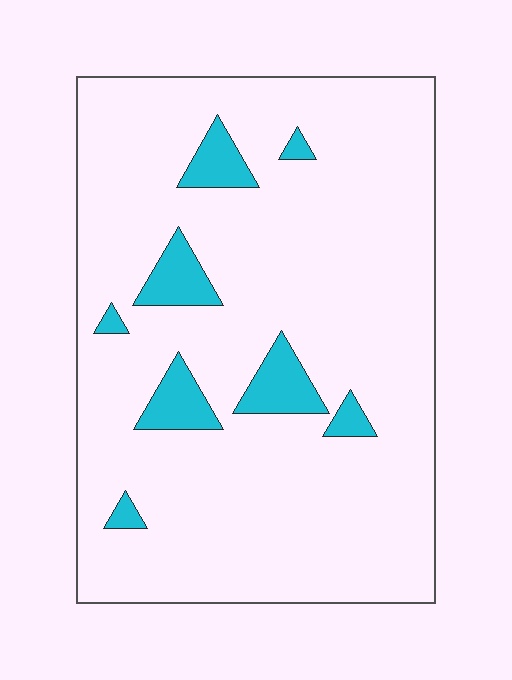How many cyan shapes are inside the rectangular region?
8.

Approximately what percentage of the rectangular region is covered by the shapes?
Approximately 10%.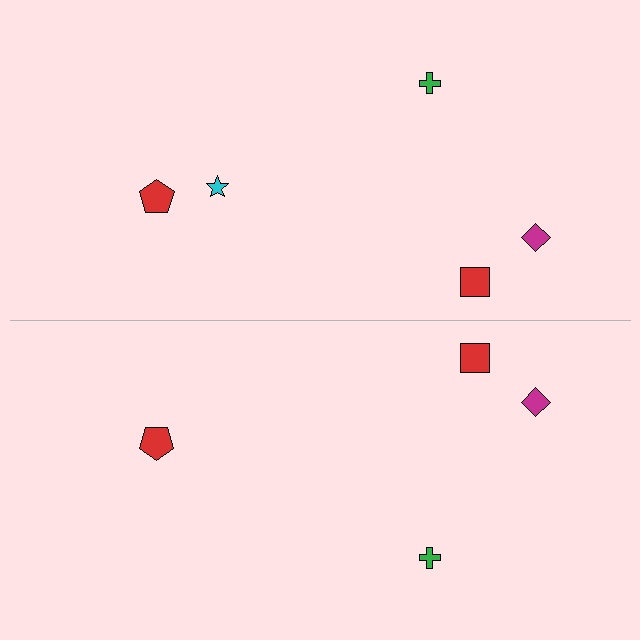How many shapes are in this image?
There are 9 shapes in this image.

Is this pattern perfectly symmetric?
No, the pattern is not perfectly symmetric. A cyan star is missing from the bottom side.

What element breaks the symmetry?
A cyan star is missing from the bottom side.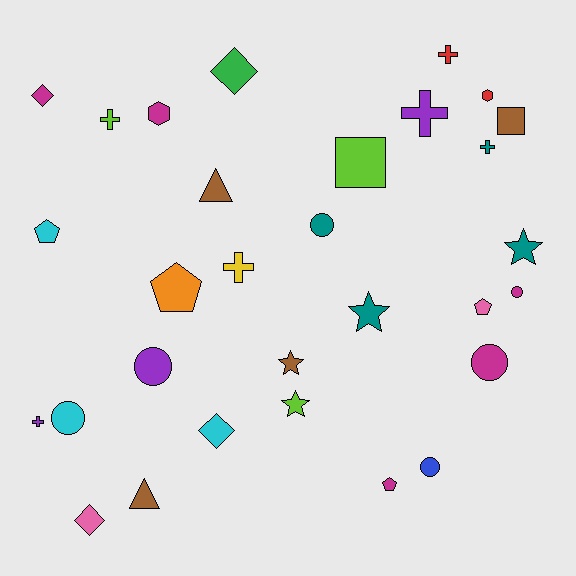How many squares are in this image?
There are 2 squares.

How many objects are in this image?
There are 30 objects.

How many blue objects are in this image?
There is 1 blue object.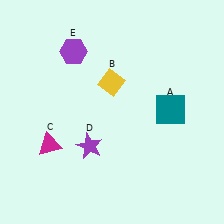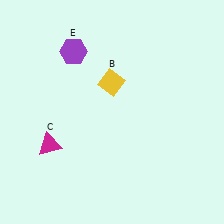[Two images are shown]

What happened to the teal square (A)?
The teal square (A) was removed in Image 2. It was in the top-right area of Image 1.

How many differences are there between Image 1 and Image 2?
There are 2 differences between the two images.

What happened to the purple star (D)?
The purple star (D) was removed in Image 2. It was in the bottom-left area of Image 1.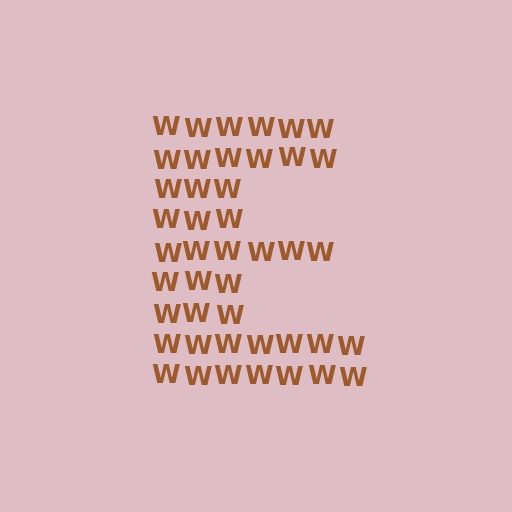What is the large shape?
The large shape is the letter E.